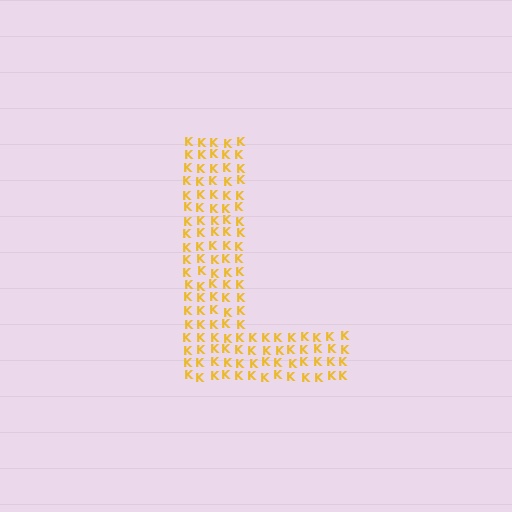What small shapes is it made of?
It is made of small letter K's.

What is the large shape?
The large shape is the letter L.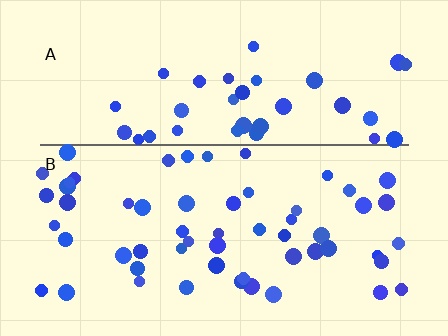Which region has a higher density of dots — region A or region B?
B (the bottom).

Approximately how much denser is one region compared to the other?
Approximately 1.5× — region B over region A.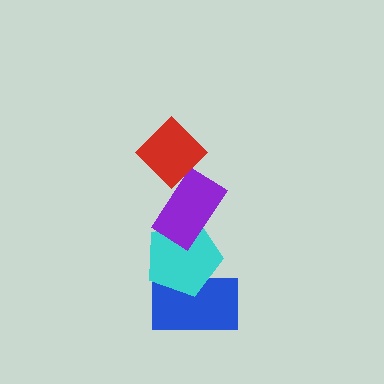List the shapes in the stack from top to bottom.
From top to bottom: the red diamond, the purple rectangle, the cyan pentagon, the blue rectangle.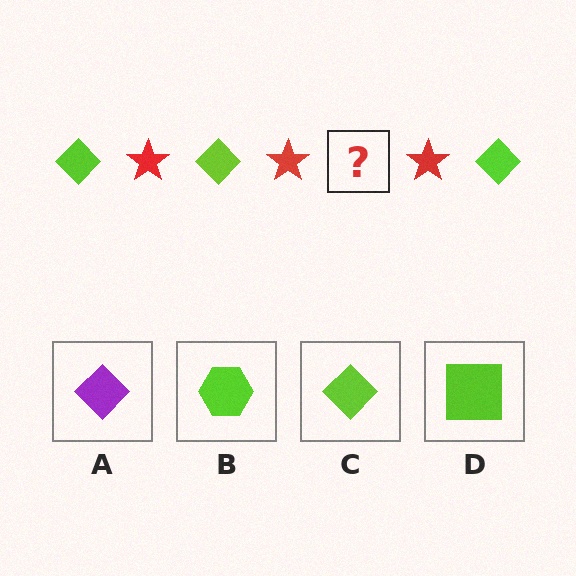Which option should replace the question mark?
Option C.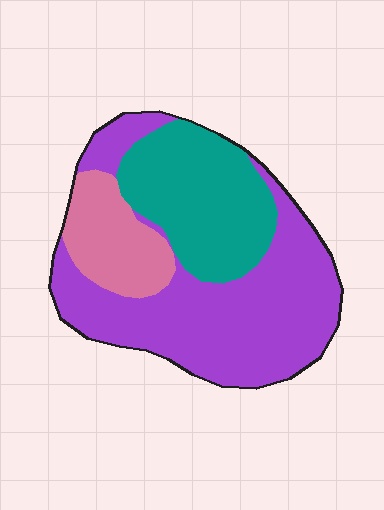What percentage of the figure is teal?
Teal takes up about one third (1/3) of the figure.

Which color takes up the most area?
Purple, at roughly 55%.